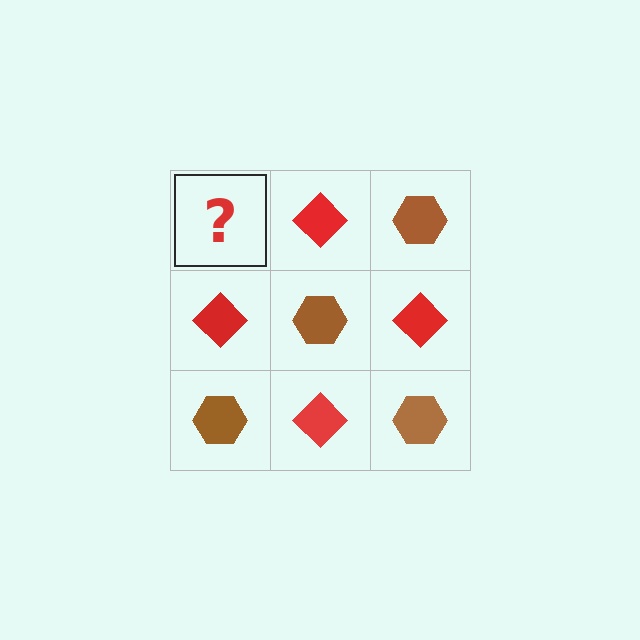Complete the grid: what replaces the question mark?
The question mark should be replaced with a brown hexagon.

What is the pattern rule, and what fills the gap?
The rule is that it alternates brown hexagon and red diamond in a checkerboard pattern. The gap should be filled with a brown hexagon.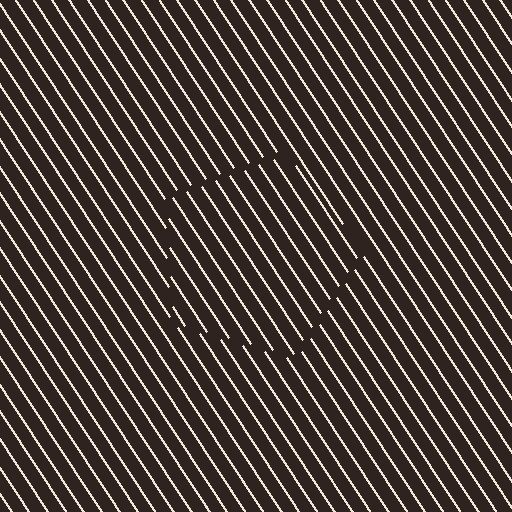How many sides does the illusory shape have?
5 sides — the line-ends trace a pentagon.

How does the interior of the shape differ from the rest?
The interior of the shape contains the same grating, shifted by half a period — the contour is defined by the phase discontinuity where line-ends from the inner and outer gratings abut.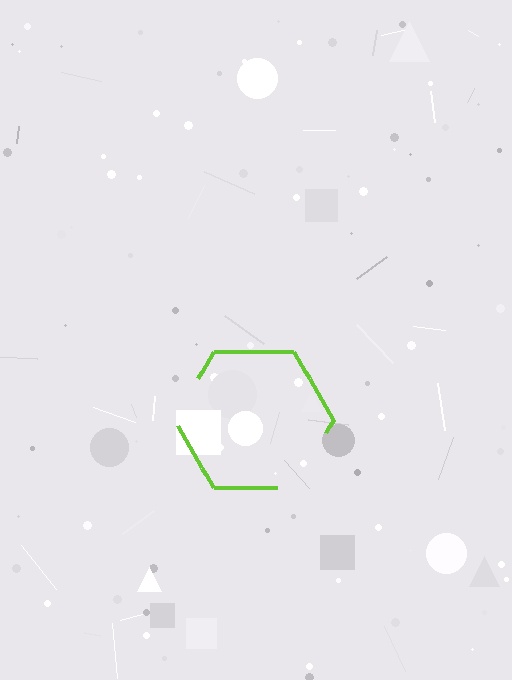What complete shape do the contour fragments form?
The contour fragments form a hexagon.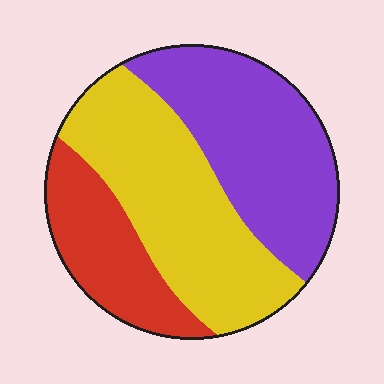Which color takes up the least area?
Red, at roughly 20%.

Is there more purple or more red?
Purple.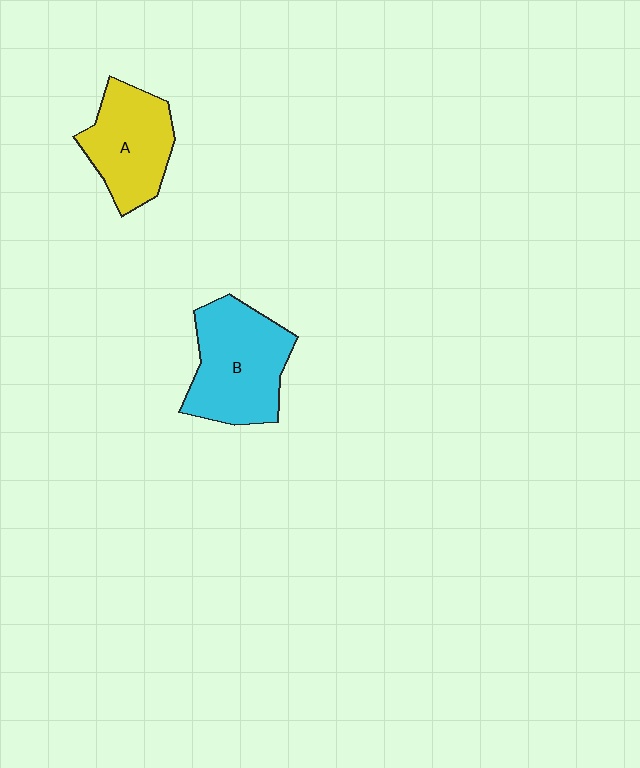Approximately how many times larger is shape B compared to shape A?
Approximately 1.2 times.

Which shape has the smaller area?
Shape A (yellow).